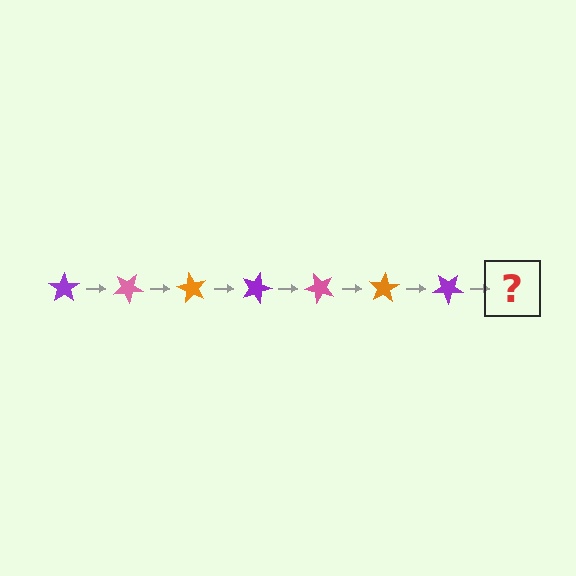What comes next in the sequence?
The next element should be a pink star, rotated 210 degrees from the start.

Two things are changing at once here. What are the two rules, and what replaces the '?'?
The two rules are that it rotates 30 degrees each step and the color cycles through purple, pink, and orange. The '?' should be a pink star, rotated 210 degrees from the start.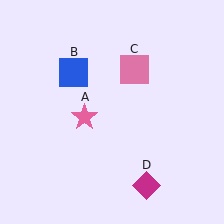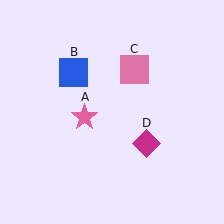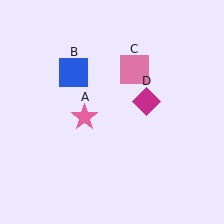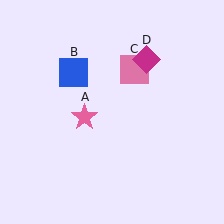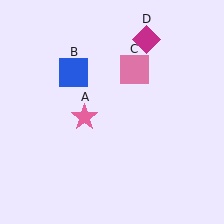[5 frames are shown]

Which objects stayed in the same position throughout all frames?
Pink star (object A) and blue square (object B) and pink square (object C) remained stationary.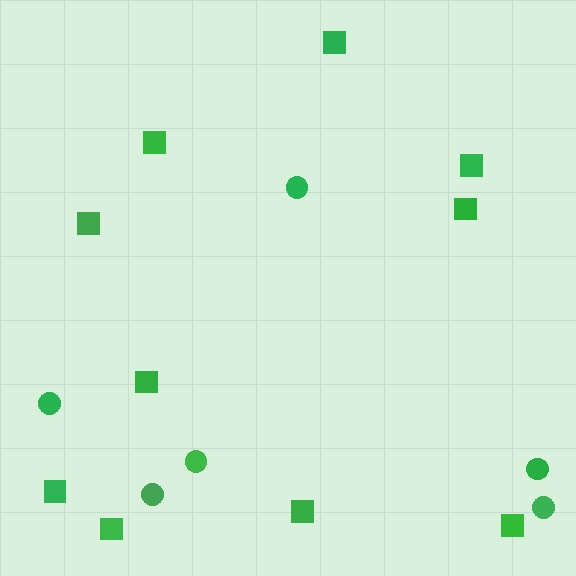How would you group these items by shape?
There are 2 groups: one group of squares (10) and one group of circles (6).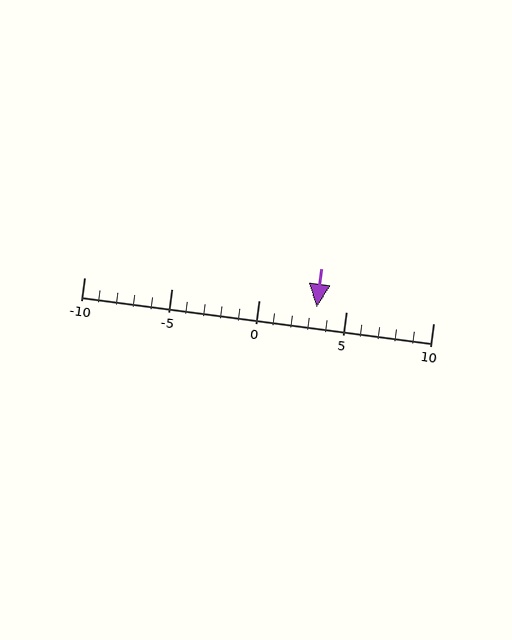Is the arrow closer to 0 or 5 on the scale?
The arrow is closer to 5.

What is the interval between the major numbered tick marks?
The major tick marks are spaced 5 units apart.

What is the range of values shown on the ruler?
The ruler shows values from -10 to 10.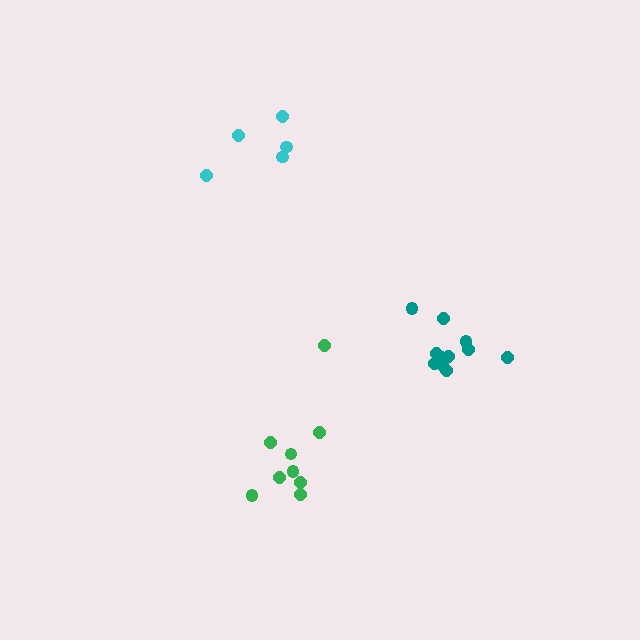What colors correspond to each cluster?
The clusters are colored: cyan, green, teal.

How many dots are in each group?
Group 1: 5 dots, Group 2: 9 dots, Group 3: 11 dots (25 total).